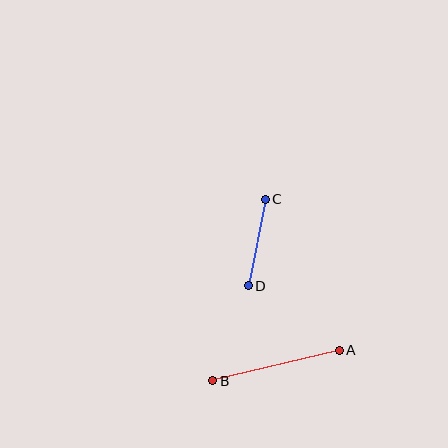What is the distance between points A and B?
The distance is approximately 130 pixels.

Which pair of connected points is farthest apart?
Points A and B are farthest apart.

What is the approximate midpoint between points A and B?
The midpoint is at approximately (276, 365) pixels.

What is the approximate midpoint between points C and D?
The midpoint is at approximately (257, 243) pixels.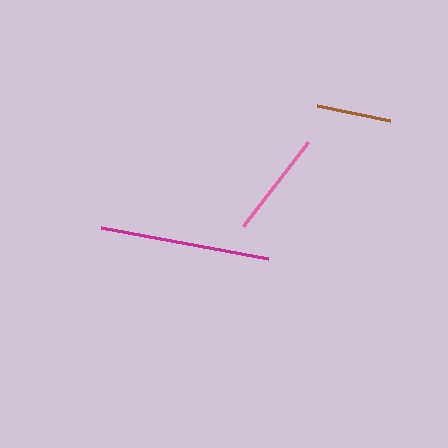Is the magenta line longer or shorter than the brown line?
The magenta line is longer than the brown line.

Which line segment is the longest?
The magenta line is the longest at approximately 170 pixels.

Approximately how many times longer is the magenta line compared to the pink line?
The magenta line is approximately 1.6 times the length of the pink line.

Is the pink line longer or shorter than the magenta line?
The magenta line is longer than the pink line.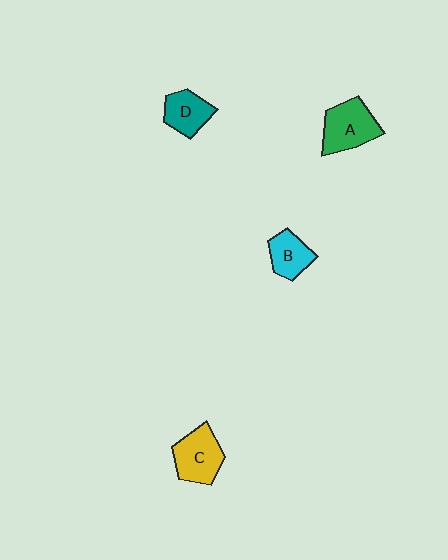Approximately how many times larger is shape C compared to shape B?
Approximately 1.4 times.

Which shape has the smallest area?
Shape B (cyan).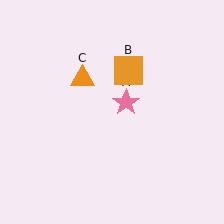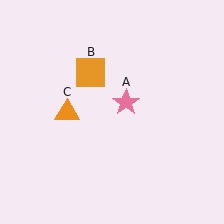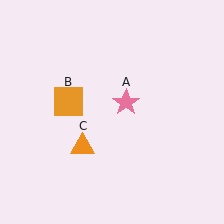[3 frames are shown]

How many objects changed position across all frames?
2 objects changed position: orange square (object B), orange triangle (object C).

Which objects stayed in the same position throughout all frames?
Pink star (object A) remained stationary.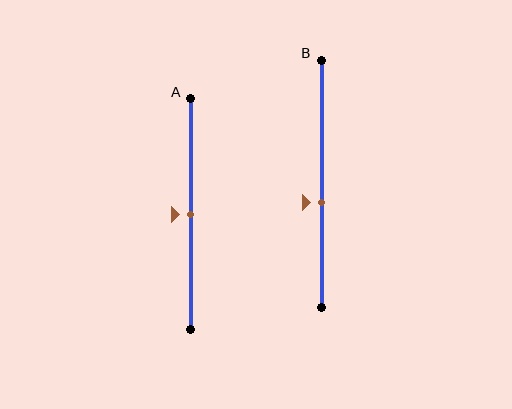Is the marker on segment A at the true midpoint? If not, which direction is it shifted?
Yes, the marker on segment A is at the true midpoint.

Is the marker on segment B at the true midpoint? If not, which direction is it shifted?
No, the marker on segment B is shifted downward by about 8% of the segment length.